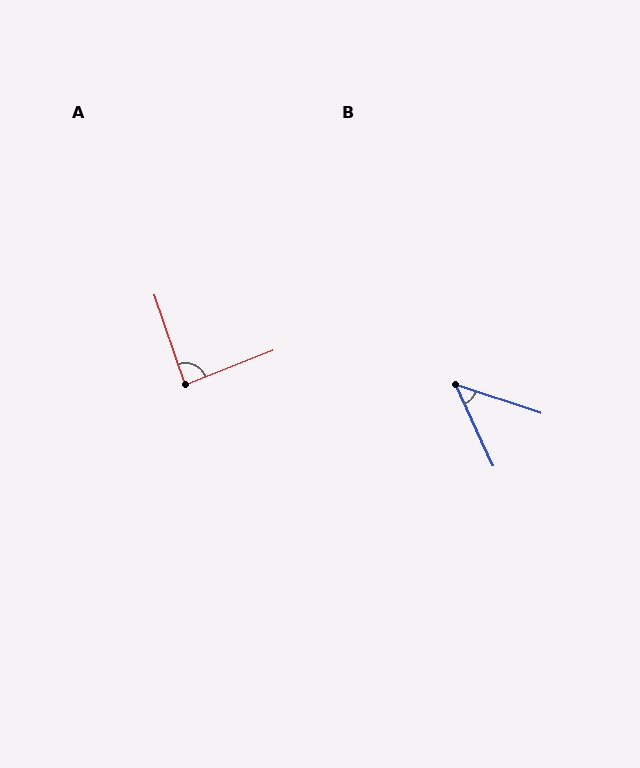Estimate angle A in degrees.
Approximately 87 degrees.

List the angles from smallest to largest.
B (47°), A (87°).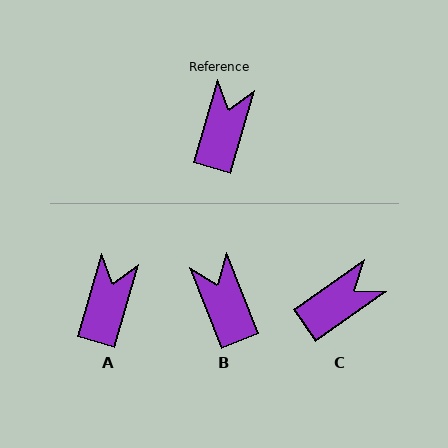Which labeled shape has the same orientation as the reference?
A.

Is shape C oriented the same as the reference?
No, it is off by about 39 degrees.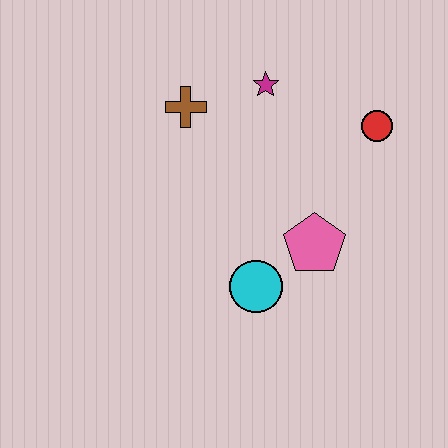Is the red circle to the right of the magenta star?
Yes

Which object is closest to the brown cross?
The magenta star is closest to the brown cross.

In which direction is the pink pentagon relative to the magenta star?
The pink pentagon is below the magenta star.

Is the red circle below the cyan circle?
No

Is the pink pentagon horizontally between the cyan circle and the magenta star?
No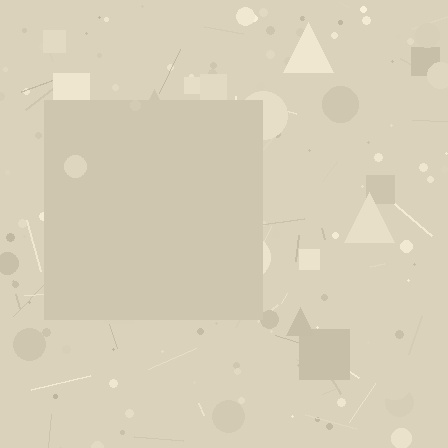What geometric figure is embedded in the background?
A square is embedded in the background.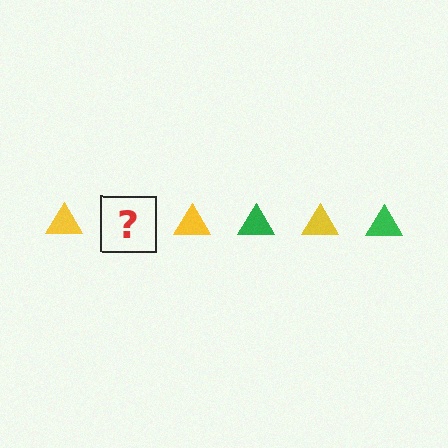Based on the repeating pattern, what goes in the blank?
The blank should be a green triangle.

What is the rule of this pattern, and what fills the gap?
The rule is that the pattern cycles through yellow, green triangles. The gap should be filled with a green triangle.